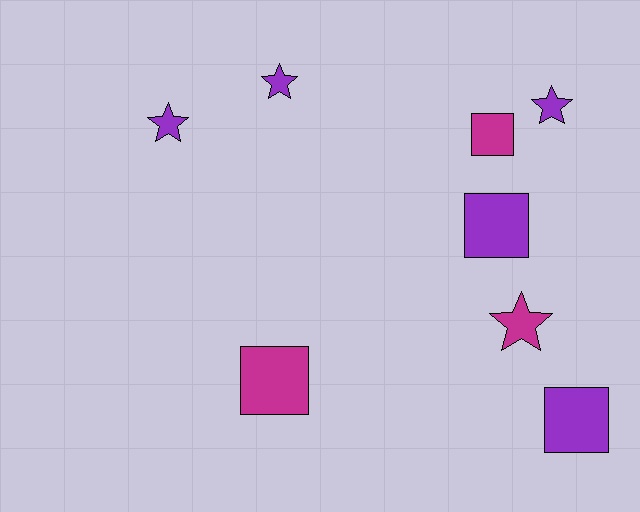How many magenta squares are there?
There are 2 magenta squares.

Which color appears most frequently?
Purple, with 5 objects.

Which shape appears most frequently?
Star, with 4 objects.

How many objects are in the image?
There are 8 objects.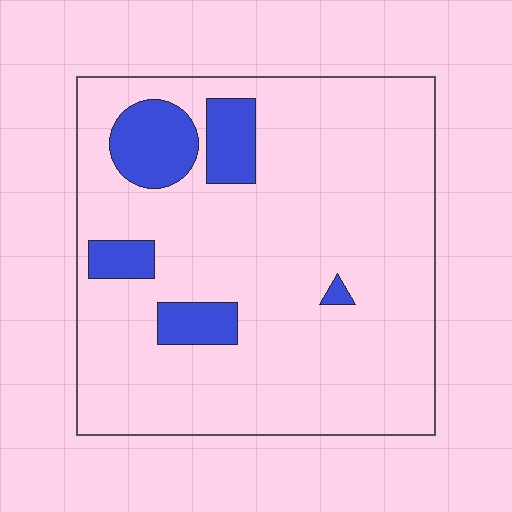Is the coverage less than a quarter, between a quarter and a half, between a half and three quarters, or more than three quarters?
Less than a quarter.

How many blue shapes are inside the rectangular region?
5.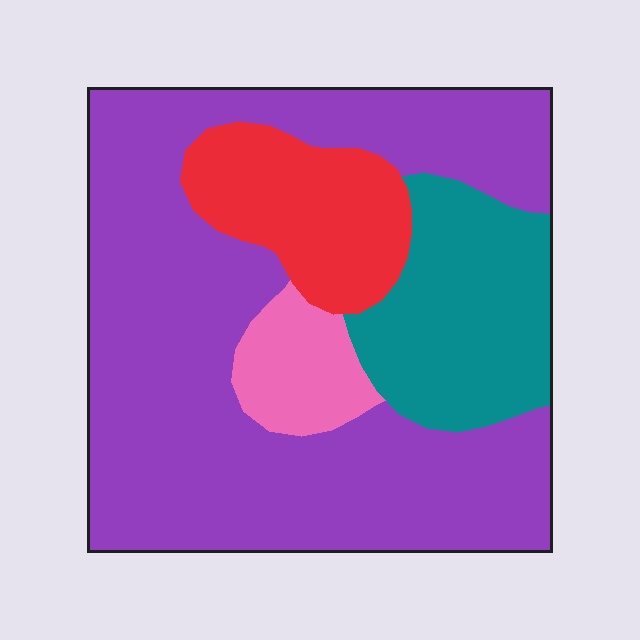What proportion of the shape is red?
Red covers around 15% of the shape.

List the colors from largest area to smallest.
From largest to smallest: purple, teal, red, pink.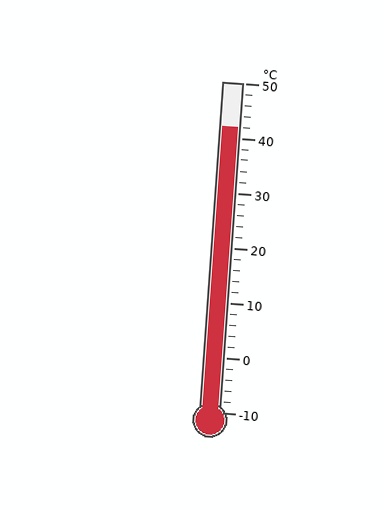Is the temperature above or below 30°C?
The temperature is above 30°C.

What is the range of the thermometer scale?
The thermometer scale ranges from -10°C to 50°C.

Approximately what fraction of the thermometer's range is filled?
The thermometer is filled to approximately 85% of its range.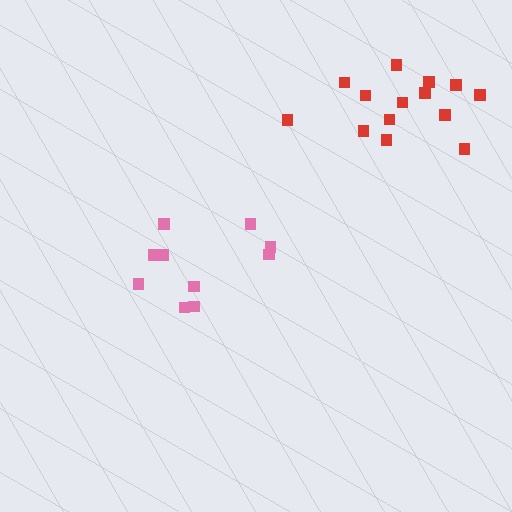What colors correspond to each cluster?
The clusters are colored: red, pink.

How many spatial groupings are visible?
There are 2 spatial groupings.